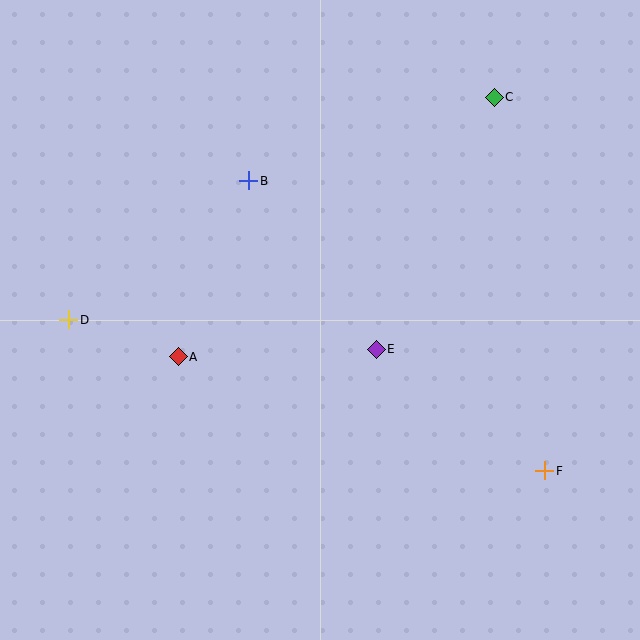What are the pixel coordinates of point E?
Point E is at (376, 349).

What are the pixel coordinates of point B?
Point B is at (249, 181).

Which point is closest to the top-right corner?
Point C is closest to the top-right corner.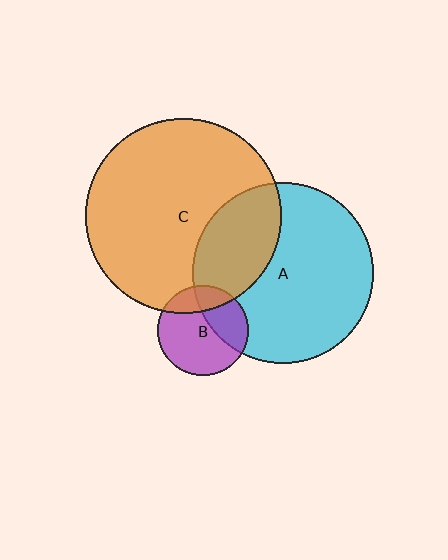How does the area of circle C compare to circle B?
Approximately 4.7 times.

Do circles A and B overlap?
Yes.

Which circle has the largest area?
Circle C (orange).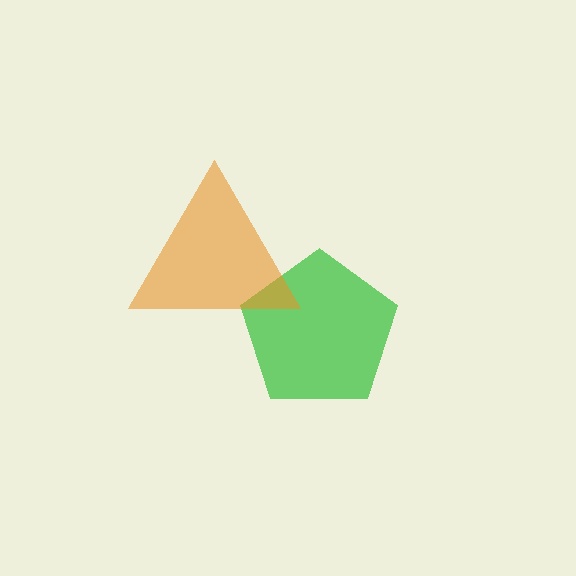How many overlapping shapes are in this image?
There are 2 overlapping shapes in the image.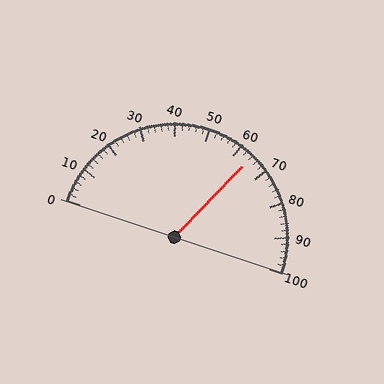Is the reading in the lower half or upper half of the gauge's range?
The reading is in the upper half of the range (0 to 100).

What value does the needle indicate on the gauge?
The needle indicates approximately 64.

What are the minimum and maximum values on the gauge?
The gauge ranges from 0 to 100.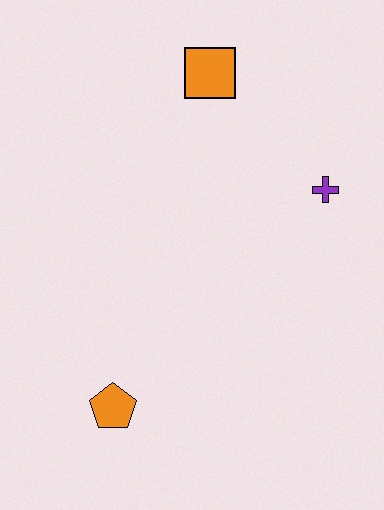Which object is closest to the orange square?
The purple cross is closest to the orange square.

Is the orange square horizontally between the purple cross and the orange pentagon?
Yes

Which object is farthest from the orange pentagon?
The orange square is farthest from the orange pentagon.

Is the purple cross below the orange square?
Yes